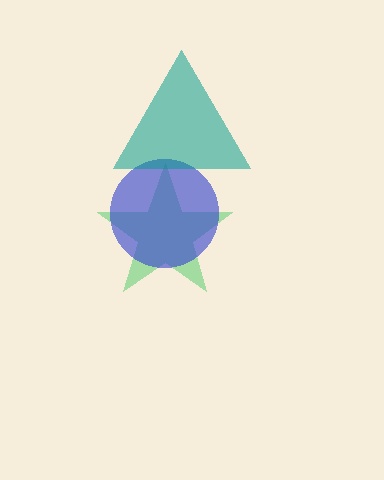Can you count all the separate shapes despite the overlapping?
Yes, there are 3 separate shapes.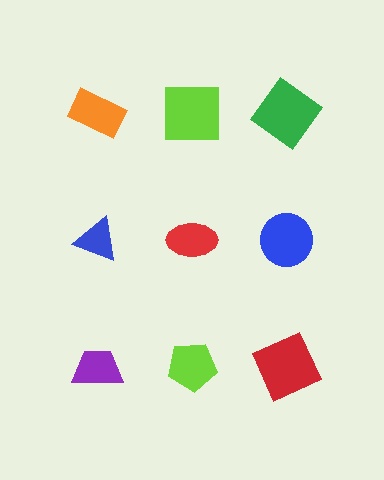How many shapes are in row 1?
3 shapes.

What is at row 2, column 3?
A blue circle.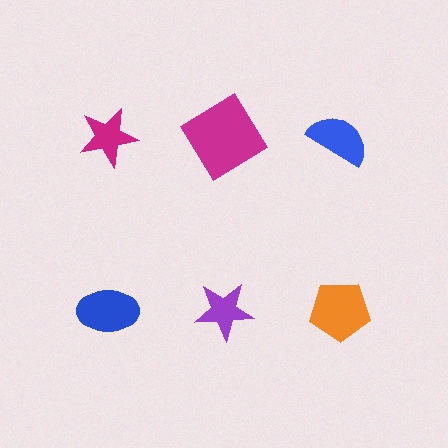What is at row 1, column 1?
A magenta star.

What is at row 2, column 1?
A blue ellipse.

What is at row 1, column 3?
A blue semicircle.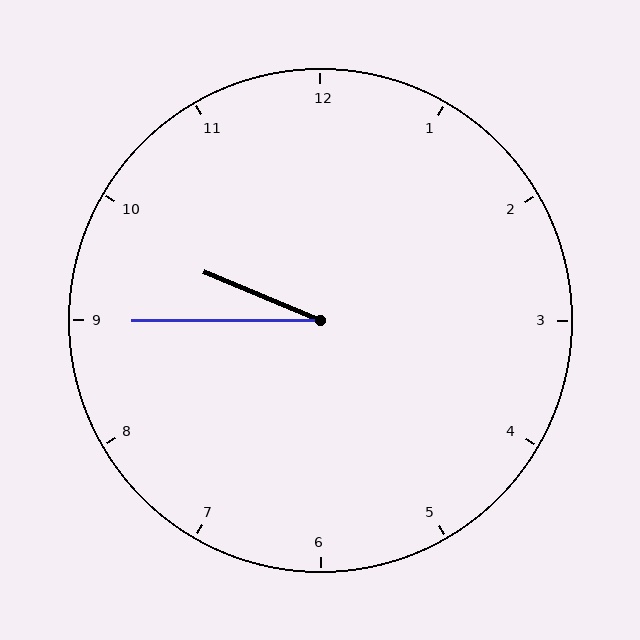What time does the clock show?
9:45.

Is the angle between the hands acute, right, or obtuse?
It is acute.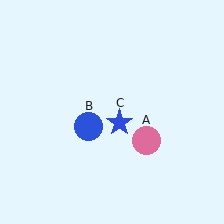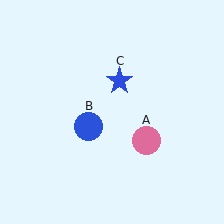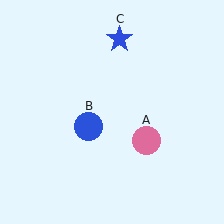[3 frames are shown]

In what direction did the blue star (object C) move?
The blue star (object C) moved up.